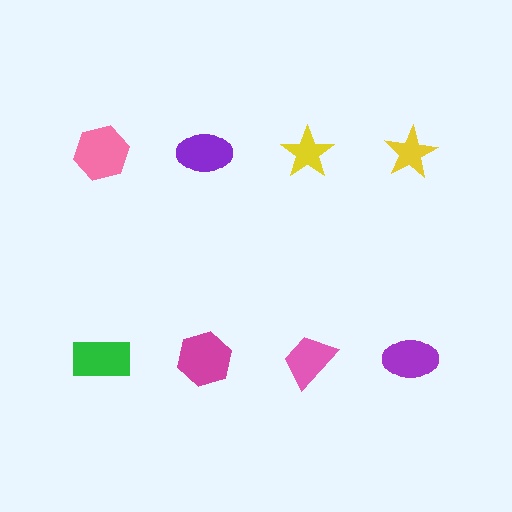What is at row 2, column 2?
A magenta hexagon.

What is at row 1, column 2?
A purple ellipse.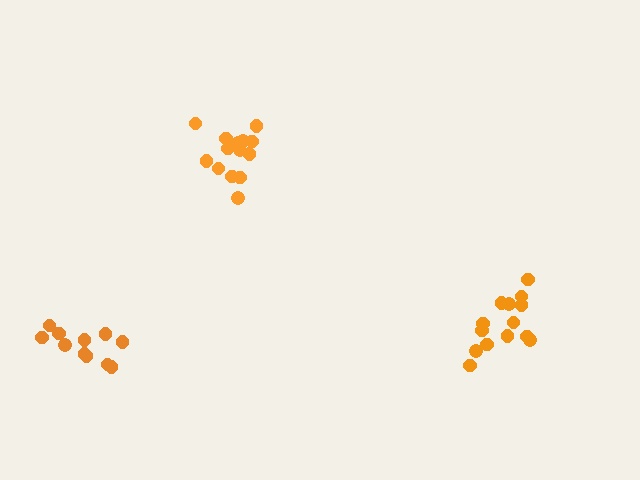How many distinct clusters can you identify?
There are 3 distinct clusters.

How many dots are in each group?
Group 1: 14 dots, Group 2: 14 dots, Group 3: 11 dots (39 total).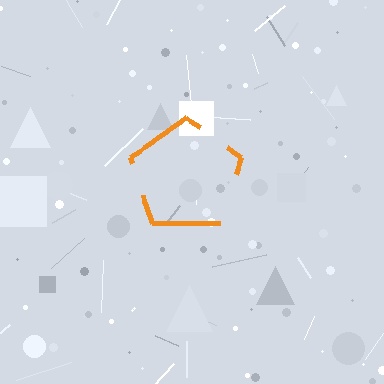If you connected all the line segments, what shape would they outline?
They would outline a pentagon.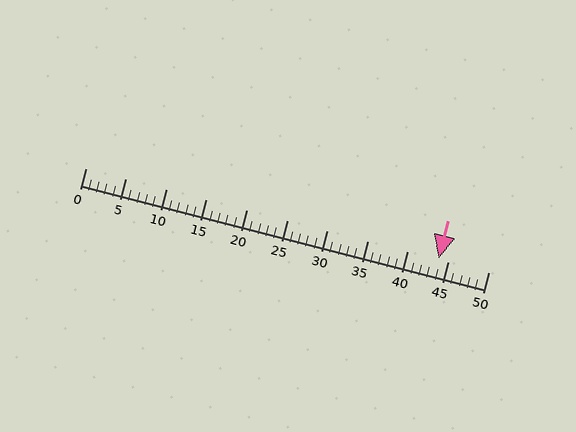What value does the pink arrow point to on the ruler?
The pink arrow points to approximately 44.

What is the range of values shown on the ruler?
The ruler shows values from 0 to 50.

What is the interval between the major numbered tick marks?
The major tick marks are spaced 5 units apart.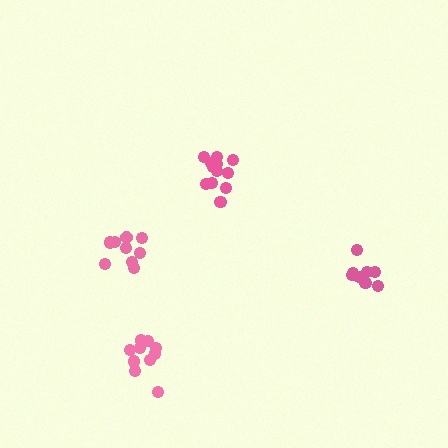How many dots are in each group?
Group 1: 12 dots, Group 2: 9 dots, Group 3: 8 dots, Group 4: 10 dots (39 total).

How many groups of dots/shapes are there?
There are 4 groups.